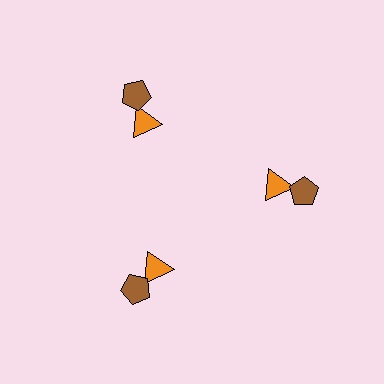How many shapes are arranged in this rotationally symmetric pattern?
There are 6 shapes, arranged in 3 groups of 2.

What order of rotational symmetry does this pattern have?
This pattern has 3-fold rotational symmetry.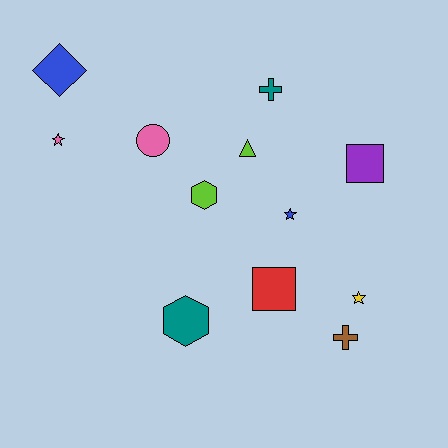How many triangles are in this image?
There is 1 triangle.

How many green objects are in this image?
There are no green objects.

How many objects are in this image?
There are 12 objects.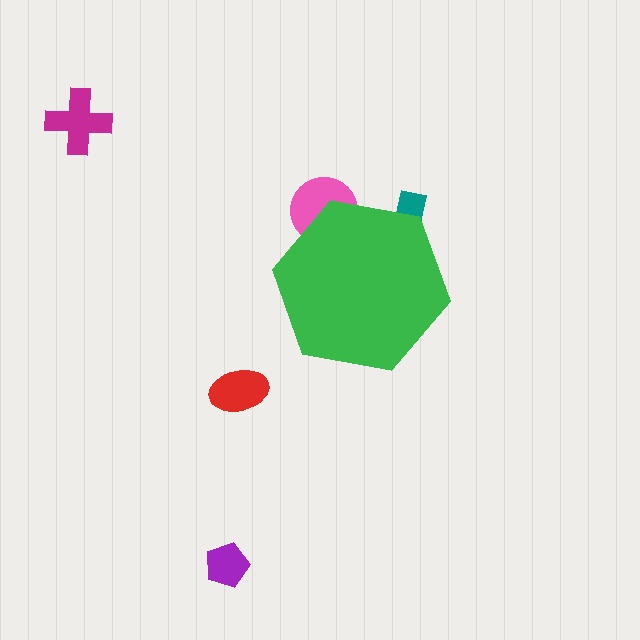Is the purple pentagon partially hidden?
No, the purple pentagon is fully visible.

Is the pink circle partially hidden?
Yes, the pink circle is partially hidden behind the green hexagon.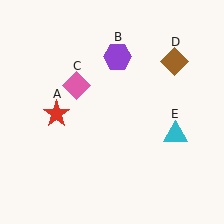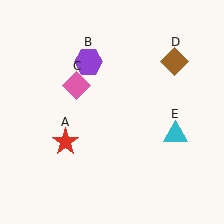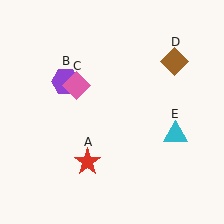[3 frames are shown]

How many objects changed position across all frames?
2 objects changed position: red star (object A), purple hexagon (object B).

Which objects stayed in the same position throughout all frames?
Pink diamond (object C) and brown diamond (object D) and cyan triangle (object E) remained stationary.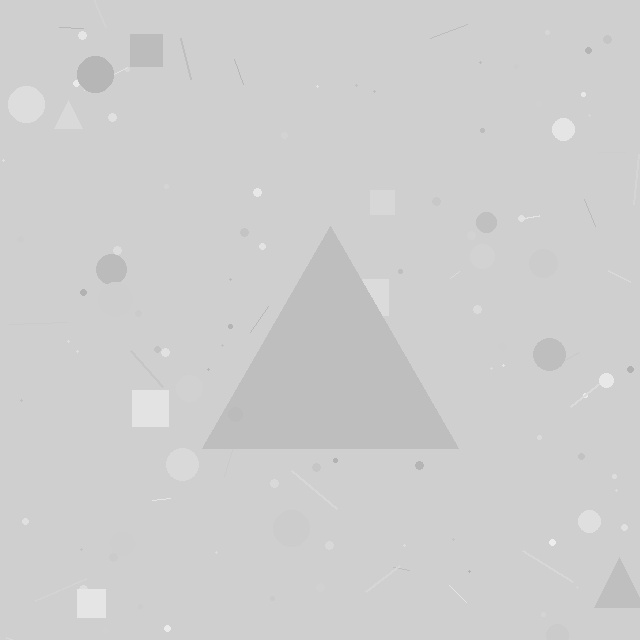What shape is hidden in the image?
A triangle is hidden in the image.